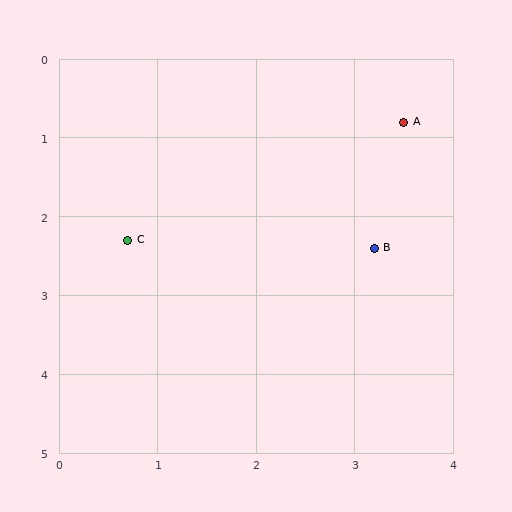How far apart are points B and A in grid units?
Points B and A are about 1.6 grid units apart.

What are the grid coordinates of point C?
Point C is at approximately (0.7, 2.3).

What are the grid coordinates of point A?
Point A is at approximately (3.5, 0.8).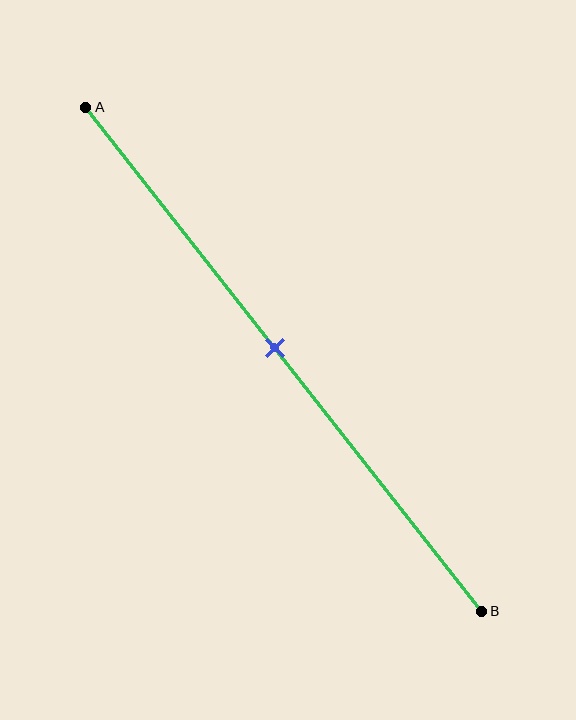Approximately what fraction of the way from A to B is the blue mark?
The blue mark is approximately 50% of the way from A to B.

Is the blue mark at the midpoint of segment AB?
Yes, the mark is approximately at the midpoint.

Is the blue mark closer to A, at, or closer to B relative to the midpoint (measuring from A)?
The blue mark is approximately at the midpoint of segment AB.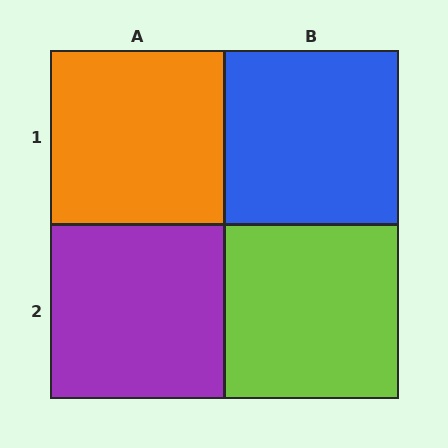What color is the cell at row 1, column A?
Orange.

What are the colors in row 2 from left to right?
Purple, lime.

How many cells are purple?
1 cell is purple.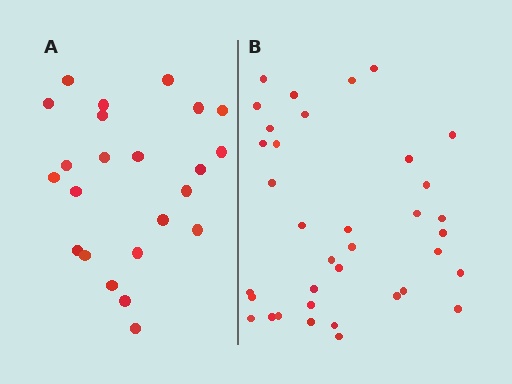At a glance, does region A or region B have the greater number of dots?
Region B (the right region) has more dots.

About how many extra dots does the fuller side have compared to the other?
Region B has approximately 15 more dots than region A.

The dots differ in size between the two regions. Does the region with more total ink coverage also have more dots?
No. Region A has more total ink coverage because its dots are larger, but region B actually contains more individual dots. Total area can be misleading — the number of items is what matters here.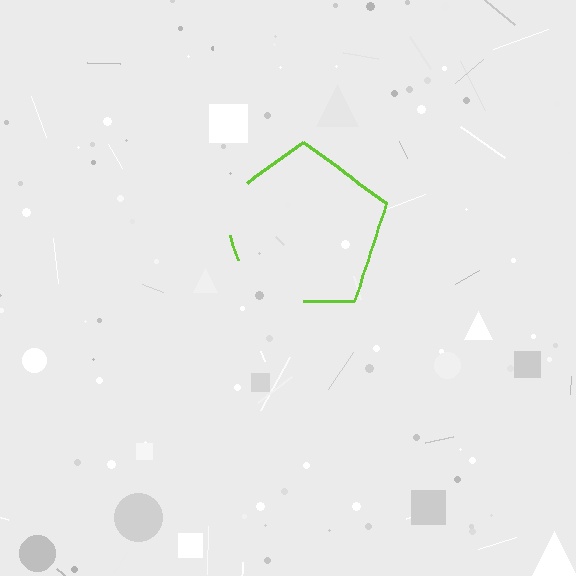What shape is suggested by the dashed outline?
The dashed outline suggests a pentagon.